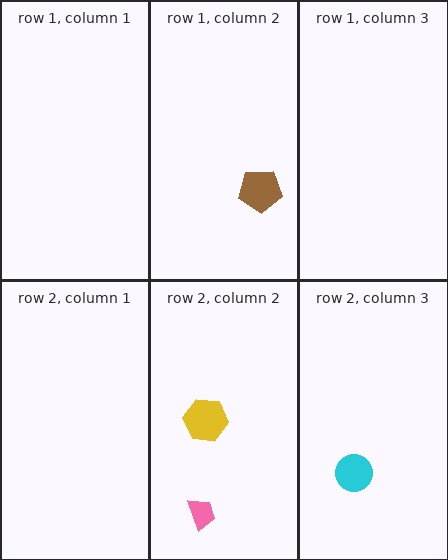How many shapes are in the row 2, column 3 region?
1.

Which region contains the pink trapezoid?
The row 2, column 2 region.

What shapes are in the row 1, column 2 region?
The brown pentagon.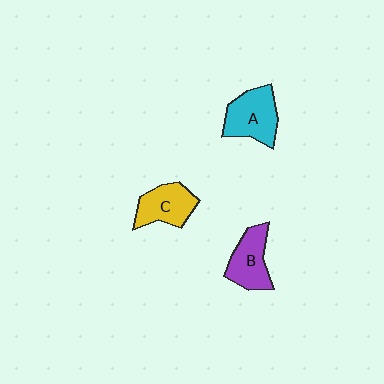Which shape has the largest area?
Shape A (cyan).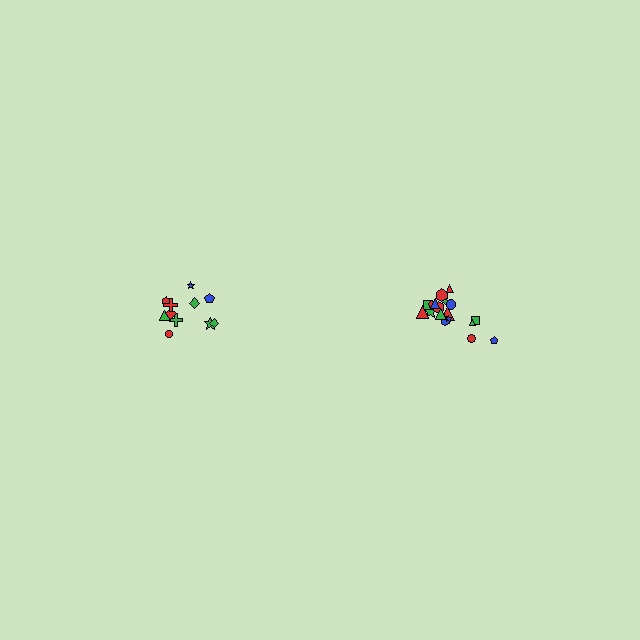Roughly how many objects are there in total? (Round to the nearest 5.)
Roughly 30 objects in total.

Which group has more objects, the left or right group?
The right group.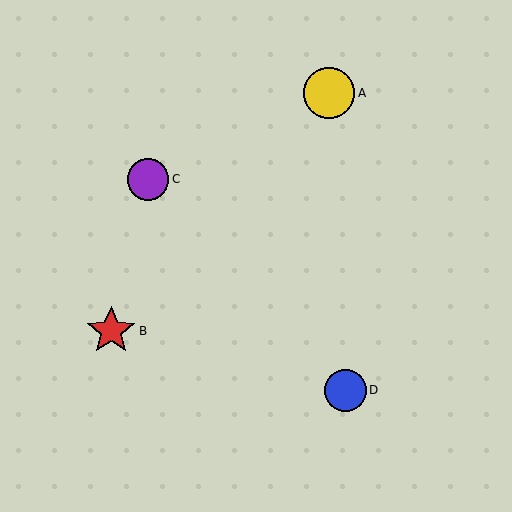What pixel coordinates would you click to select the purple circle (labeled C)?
Click at (148, 179) to select the purple circle C.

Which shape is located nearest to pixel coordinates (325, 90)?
The yellow circle (labeled A) at (329, 93) is nearest to that location.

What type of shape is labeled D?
Shape D is a blue circle.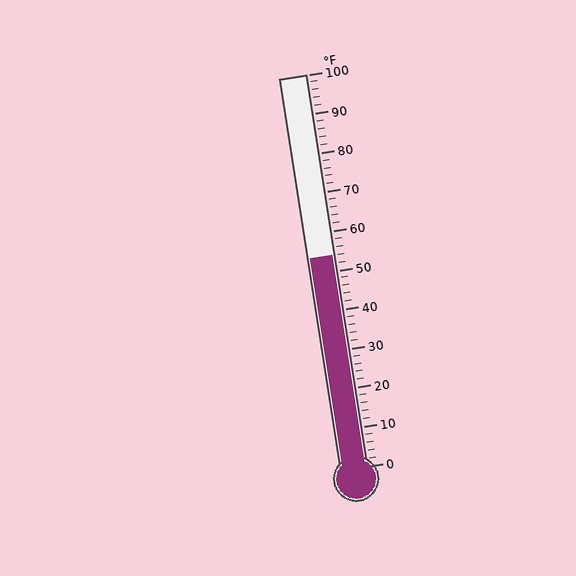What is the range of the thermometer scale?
The thermometer scale ranges from 0°F to 100°F.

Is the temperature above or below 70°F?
The temperature is below 70°F.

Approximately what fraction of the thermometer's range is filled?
The thermometer is filled to approximately 55% of its range.